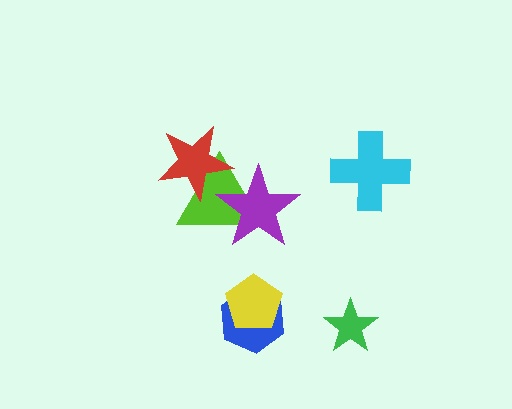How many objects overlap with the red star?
1 object overlaps with the red star.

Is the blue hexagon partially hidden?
Yes, it is partially covered by another shape.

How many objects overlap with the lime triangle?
2 objects overlap with the lime triangle.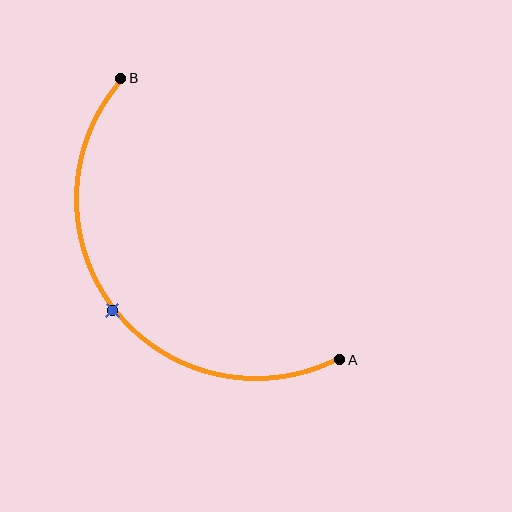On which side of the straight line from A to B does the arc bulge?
The arc bulges below and to the left of the straight line connecting A and B.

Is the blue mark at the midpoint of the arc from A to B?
Yes. The blue mark lies on the arc at equal arc-length from both A and B — it is the arc midpoint.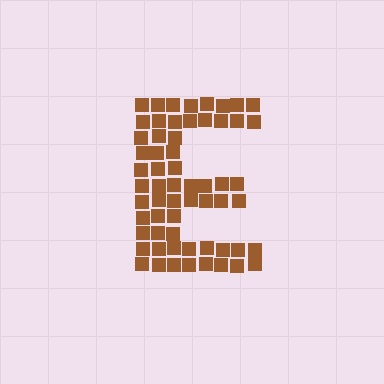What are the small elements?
The small elements are squares.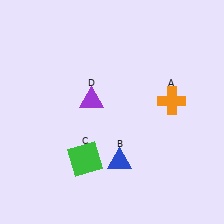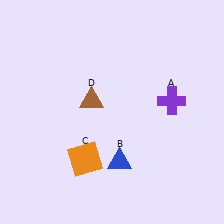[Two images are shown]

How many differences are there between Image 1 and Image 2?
There are 3 differences between the two images.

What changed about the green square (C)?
In Image 1, C is green. In Image 2, it changed to orange.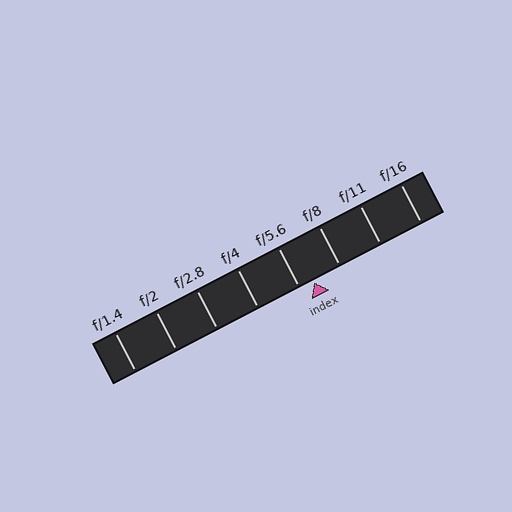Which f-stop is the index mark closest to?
The index mark is closest to f/5.6.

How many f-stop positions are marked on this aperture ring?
There are 8 f-stop positions marked.